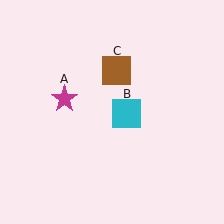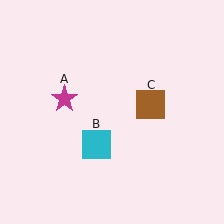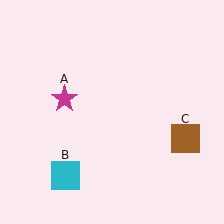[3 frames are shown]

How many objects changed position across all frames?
2 objects changed position: cyan square (object B), brown square (object C).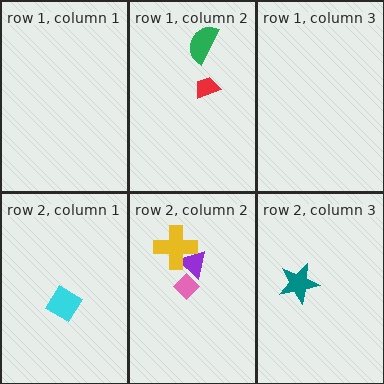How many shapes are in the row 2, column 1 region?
1.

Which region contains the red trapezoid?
The row 1, column 2 region.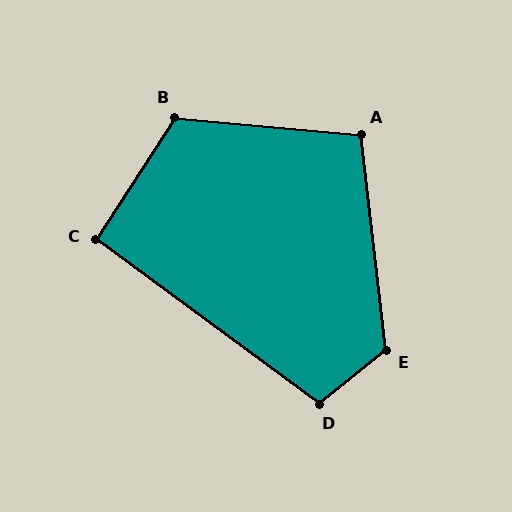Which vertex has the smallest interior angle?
C, at approximately 94 degrees.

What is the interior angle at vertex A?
Approximately 102 degrees (obtuse).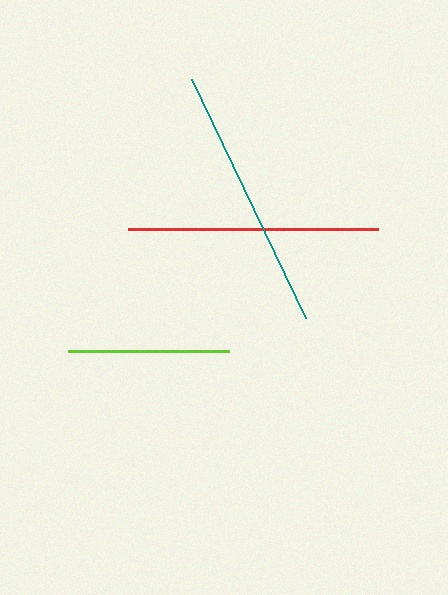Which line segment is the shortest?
The lime line is the shortest at approximately 161 pixels.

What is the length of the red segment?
The red segment is approximately 249 pixels long.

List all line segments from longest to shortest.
From longest to shortest: teal, red, lime.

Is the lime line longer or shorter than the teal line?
The teal line is longer than the lime line.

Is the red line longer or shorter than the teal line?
The teal line is longer than the red line.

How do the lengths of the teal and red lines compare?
The teal and red lines are approximately the same length.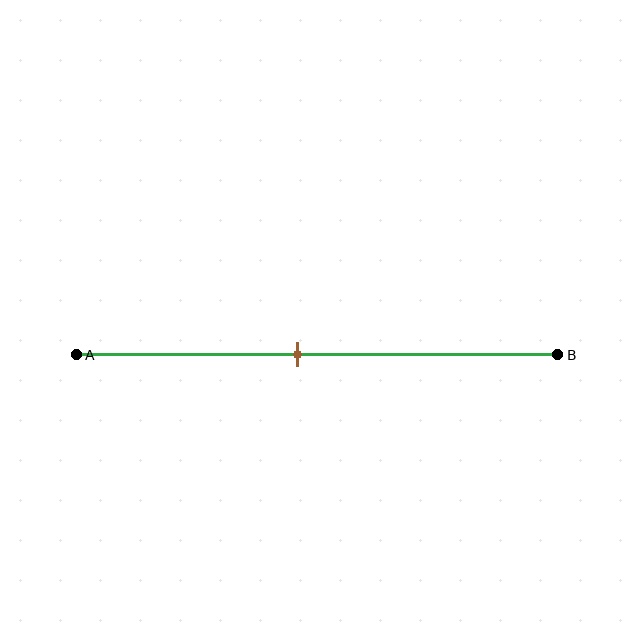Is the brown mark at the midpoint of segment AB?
No, the mark is at about 45% from A, not at the 50% midpoint.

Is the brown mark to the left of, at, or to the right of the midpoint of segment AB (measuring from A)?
The brown mark is to the left of the midpoint of segment AB.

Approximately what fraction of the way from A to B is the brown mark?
The brown mark is approximately 45% of the way from A to B.